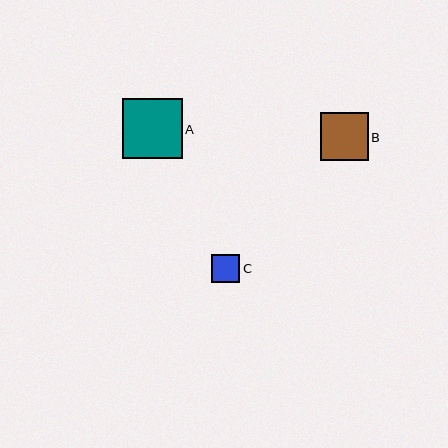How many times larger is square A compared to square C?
Square A is approximately 2.1 times the size of square C.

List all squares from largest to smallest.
From largest to smallest: A, B, C.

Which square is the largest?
Square A is the largest with a size of approximately 60 pixels.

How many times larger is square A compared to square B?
Square A is approximately 1.2 times the size of square B.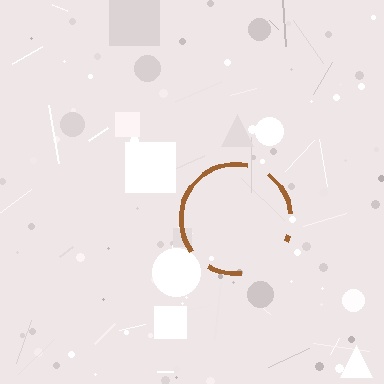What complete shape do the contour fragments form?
The contour fragments form a circle.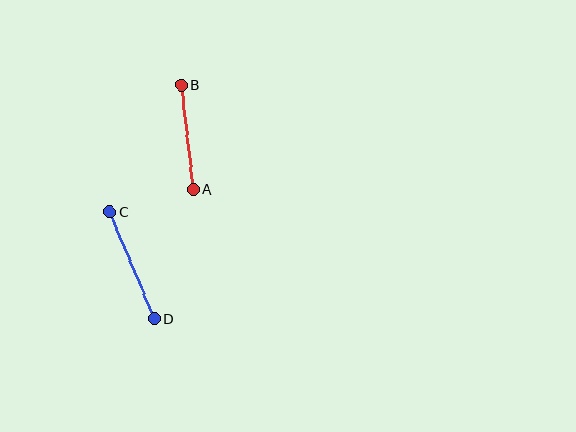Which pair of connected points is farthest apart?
Points C and D are farthest apart.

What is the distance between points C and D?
The distance is approximately 116 pixels.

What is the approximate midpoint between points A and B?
The midpoint is at approximately (187, 137) pixels.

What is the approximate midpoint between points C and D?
The midpoint is at approximately (132, 265) pixels.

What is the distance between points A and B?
The distance is approximately 105 pixels.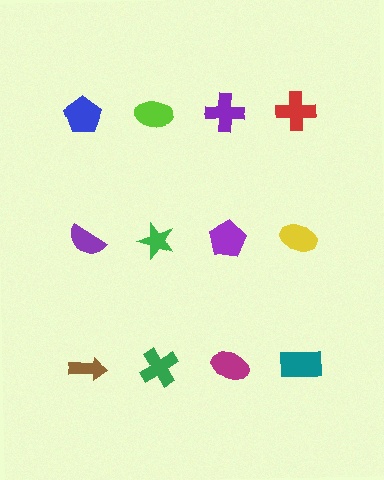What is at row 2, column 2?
A green star.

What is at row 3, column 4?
A teal rectangle.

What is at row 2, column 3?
A purple pentagon.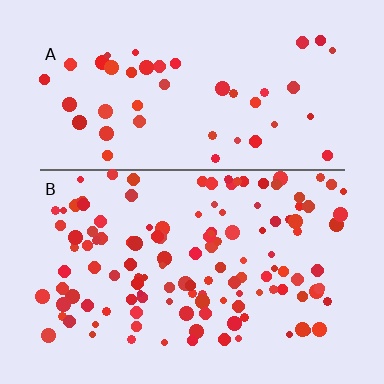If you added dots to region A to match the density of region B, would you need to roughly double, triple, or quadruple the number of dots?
Approximately triple.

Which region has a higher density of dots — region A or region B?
B (the bottom).